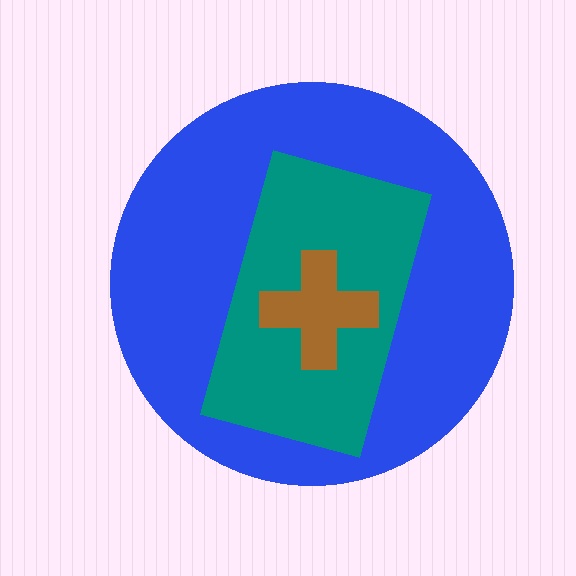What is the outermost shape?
The blue circle.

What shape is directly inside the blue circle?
The teal rectangle.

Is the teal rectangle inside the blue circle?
Yes.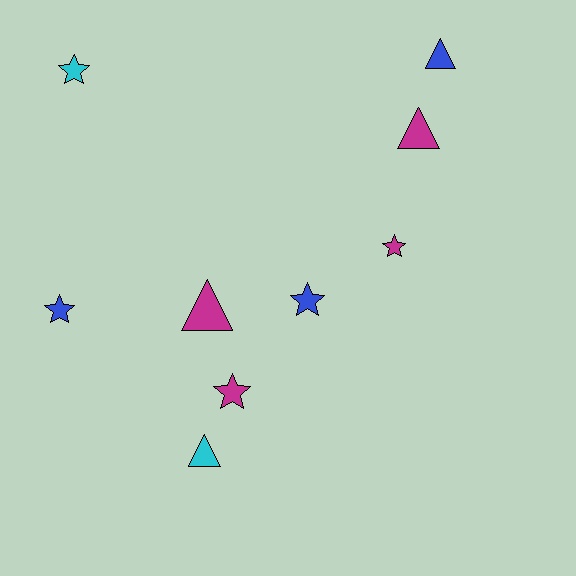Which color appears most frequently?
Magenta, with 4 objects.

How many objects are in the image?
There are 9 objects.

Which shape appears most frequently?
Star, with 5 objects.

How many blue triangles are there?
There is 1 blue triangle.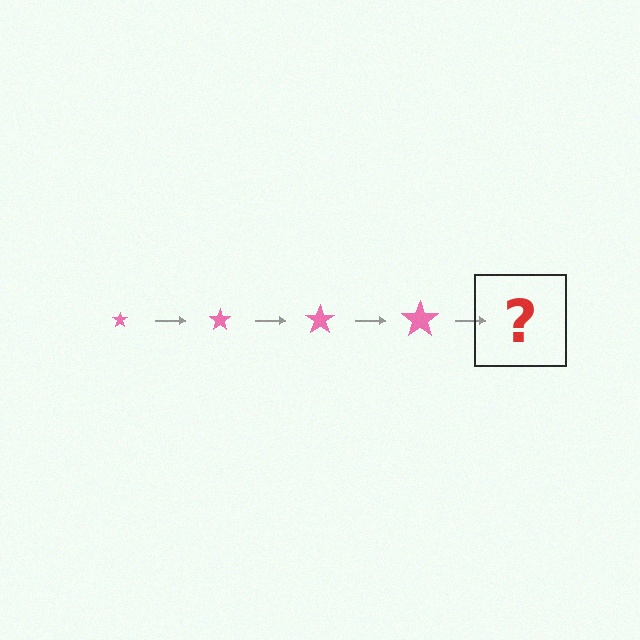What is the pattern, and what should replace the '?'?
The pattern is that the star gets progressively larger each step. The '?' should be a pink star, larger than the previous one.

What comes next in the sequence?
The next element should be a pink star, larger than the previous one.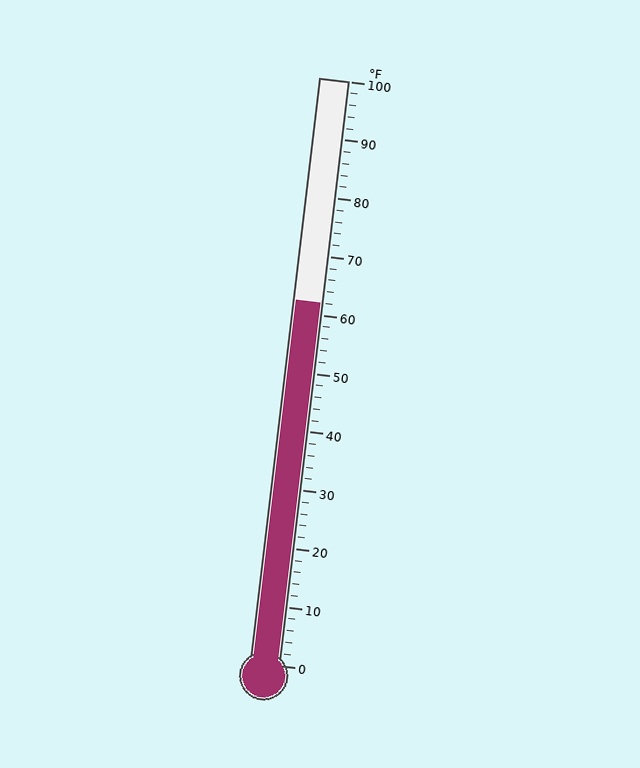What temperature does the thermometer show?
The thermometer shows approximately 62°F.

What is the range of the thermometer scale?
The thermometer scale ranges from 0°F to 100°F.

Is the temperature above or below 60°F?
The temperature is above 60°F.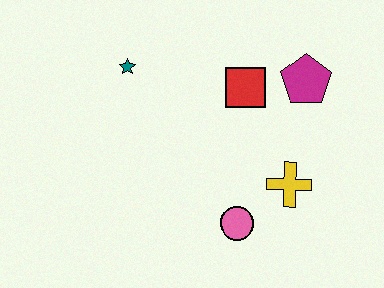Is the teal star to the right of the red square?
No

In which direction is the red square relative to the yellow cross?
The red square is above the yellow cross.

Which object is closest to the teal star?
The red square is closest to the teal star.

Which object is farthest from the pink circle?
The teal star is farthest from the pink circle.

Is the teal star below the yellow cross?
No